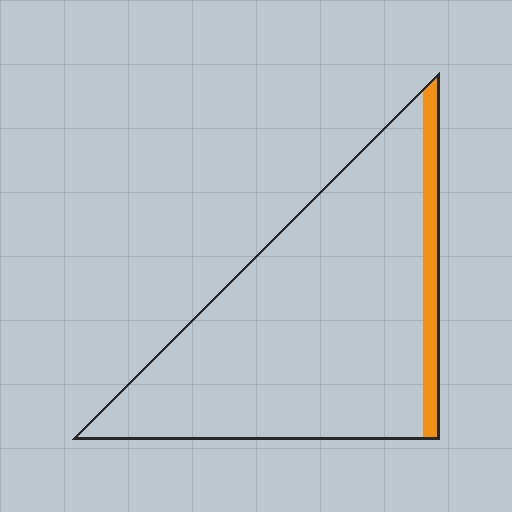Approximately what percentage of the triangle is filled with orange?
Approximately 10%.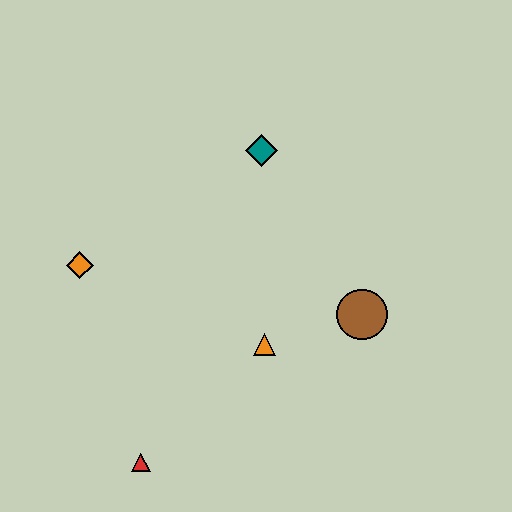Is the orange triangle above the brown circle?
No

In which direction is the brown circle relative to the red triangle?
The brown circle is to the right of the red triangle.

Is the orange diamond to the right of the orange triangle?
No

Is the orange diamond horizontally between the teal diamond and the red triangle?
No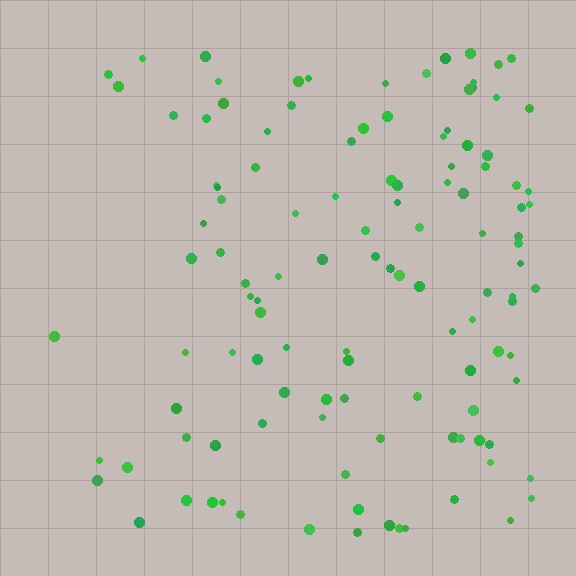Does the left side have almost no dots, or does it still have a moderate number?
Still a moderate number, just noticeably fewer than the right.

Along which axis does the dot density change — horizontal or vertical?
Horizontal.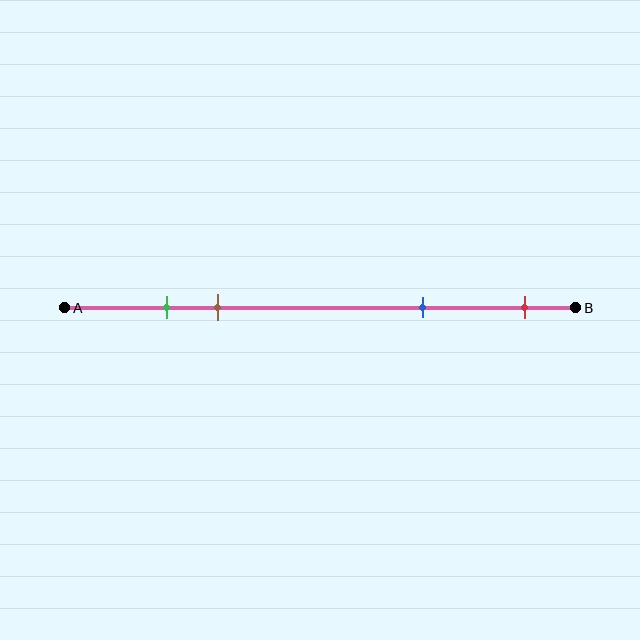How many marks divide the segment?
There are 4 marks dividing the segment.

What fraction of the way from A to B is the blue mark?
The blue mark is approximately 70% (0.7) of the way from A to B.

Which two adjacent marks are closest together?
The green and brown marks are the closest adjacent pair.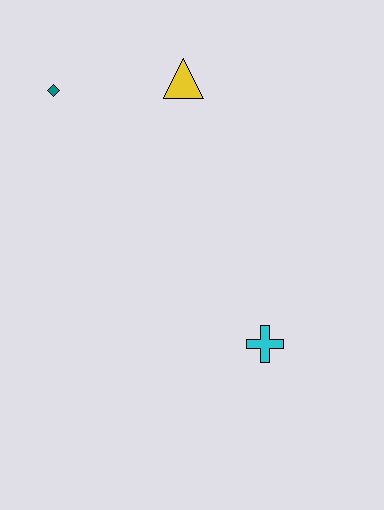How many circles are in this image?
There are no circles.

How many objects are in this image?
There are 3 objects.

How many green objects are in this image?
There are no green objects.